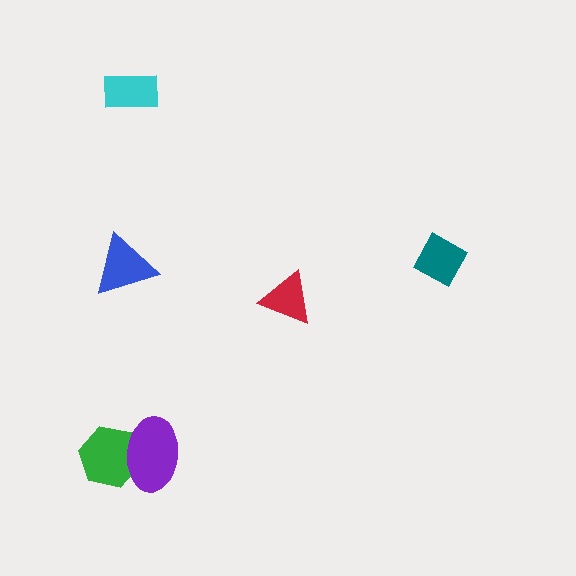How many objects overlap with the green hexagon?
1 object overlaps with the green hexagon.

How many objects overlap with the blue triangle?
0 objects overlap with the blue triangle.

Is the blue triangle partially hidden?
No, no other shape covers it.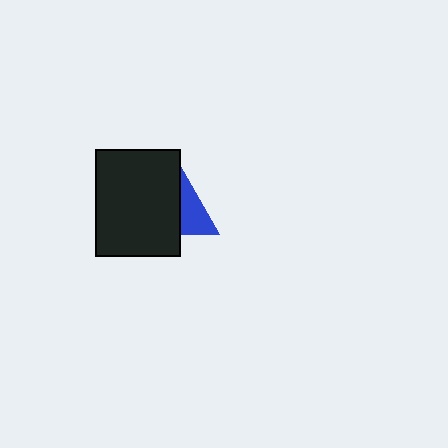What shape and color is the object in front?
The object in front is a black rectangle.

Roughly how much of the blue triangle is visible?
A small part of it is visible (roughly 38%).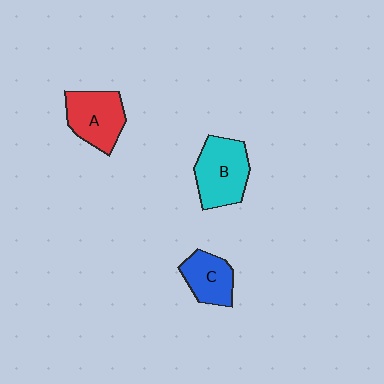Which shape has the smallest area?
Shape C (blue).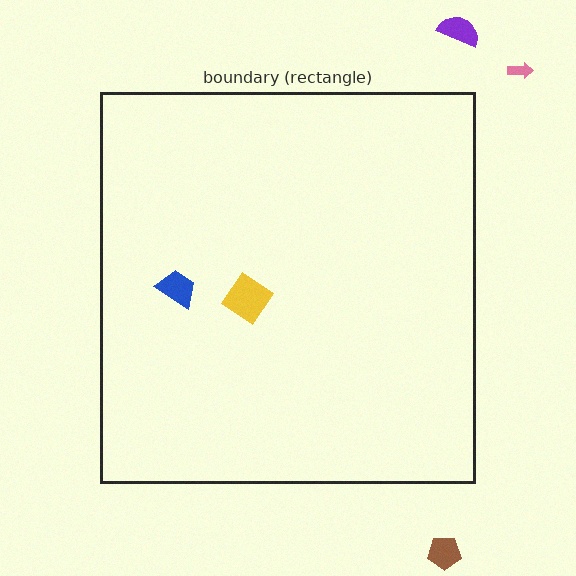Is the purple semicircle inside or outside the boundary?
Outside.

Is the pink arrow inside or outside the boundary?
Outside.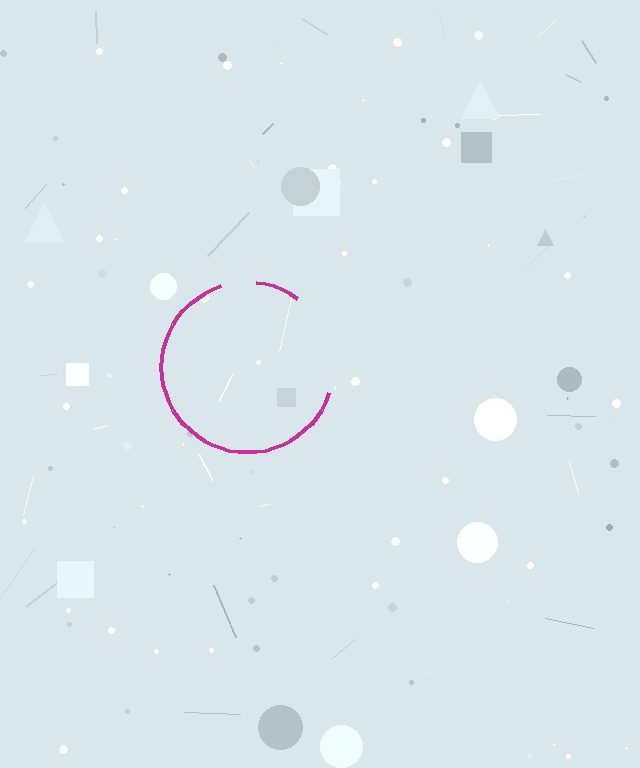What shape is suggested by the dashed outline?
The dashed outline suggests a circle.